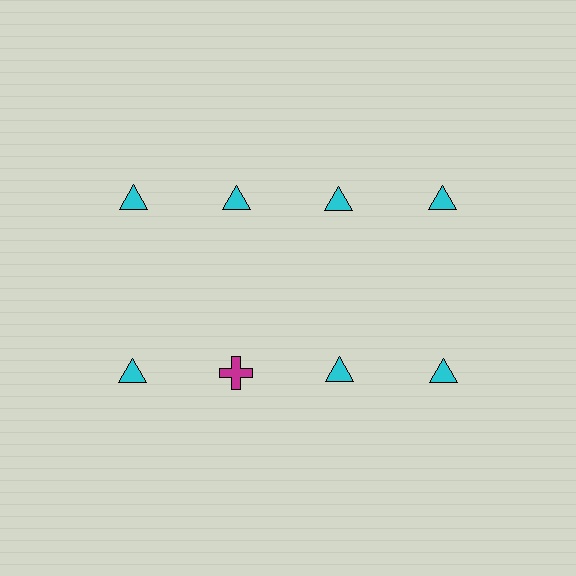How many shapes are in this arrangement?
There are 8 shapes arranged in a grid pattern.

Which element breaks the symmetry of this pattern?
The magenta cross in the second row, second from left column breaks the symmetry. All other shapes are cyan triangles.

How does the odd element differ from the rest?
It differs in both color (magenta instead of cyan) and shape (cross instead of triangle).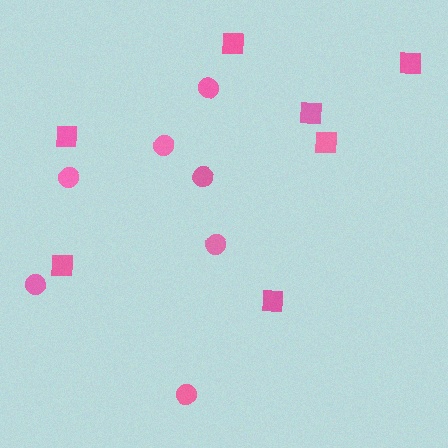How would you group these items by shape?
There are 2 groups: one group of circles (7) and one group of squares (7).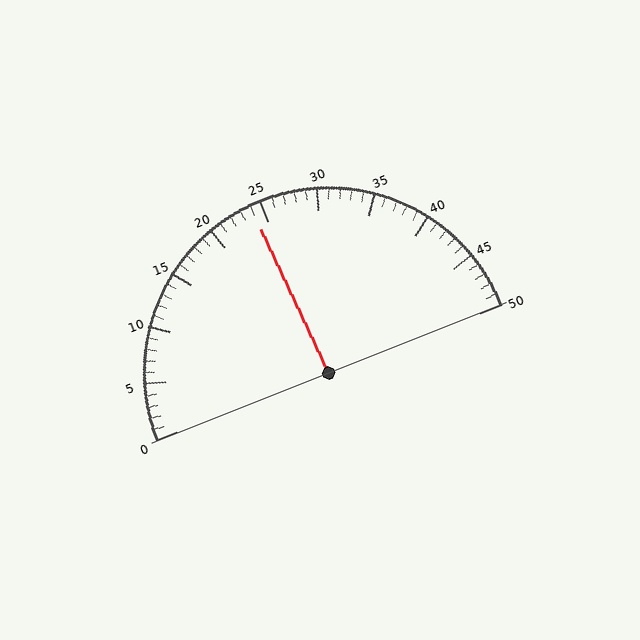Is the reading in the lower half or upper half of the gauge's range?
The reading is in the lower half of the range (0 to 50).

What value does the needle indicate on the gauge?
The needle indicates approximately 24.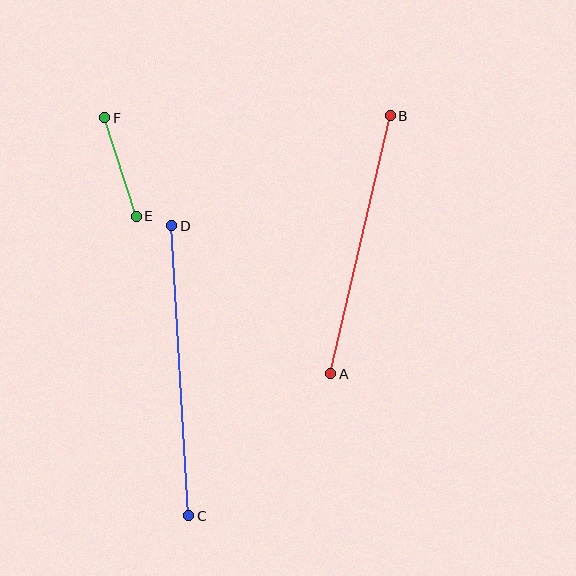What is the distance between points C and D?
The distance is approximately 290 pixels.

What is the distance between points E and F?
The distance is approximately 103 pixels.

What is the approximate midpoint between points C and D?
The midpoint is at approximately (180, 371) pixels.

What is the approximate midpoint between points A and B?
The midpoint is at approximately (361, 245) pixels.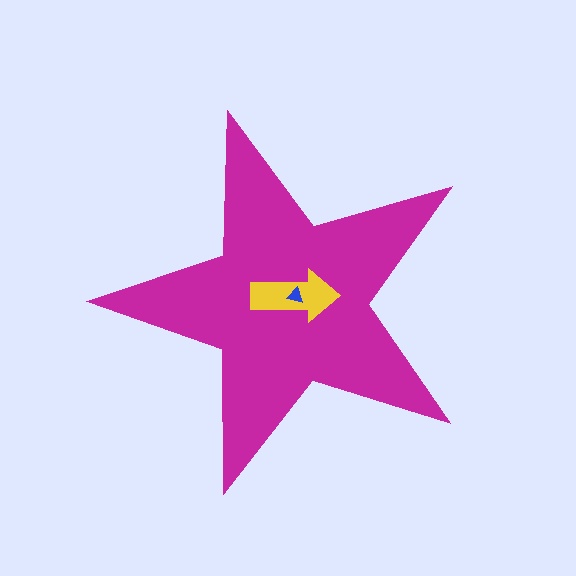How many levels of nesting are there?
3.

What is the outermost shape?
The magenta star.